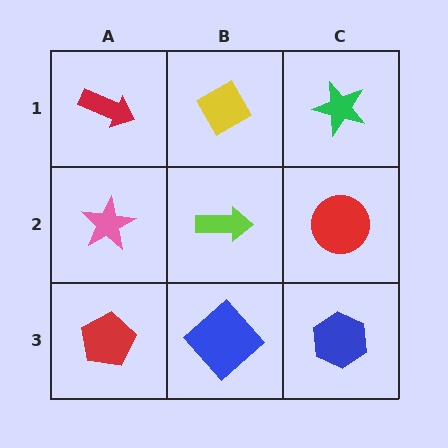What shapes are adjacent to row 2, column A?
A red arrow (row 1, column A), a red pentagon (row 3, column A), a lime arrow (row 2, column B).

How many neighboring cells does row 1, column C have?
2.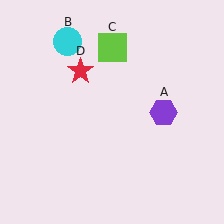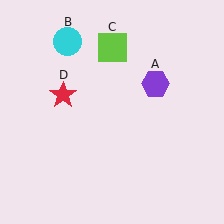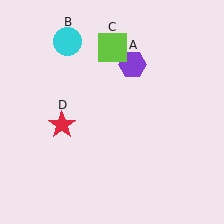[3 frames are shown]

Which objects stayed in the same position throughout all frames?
Cyan circle (object B) and lime square (object C) remained stationary.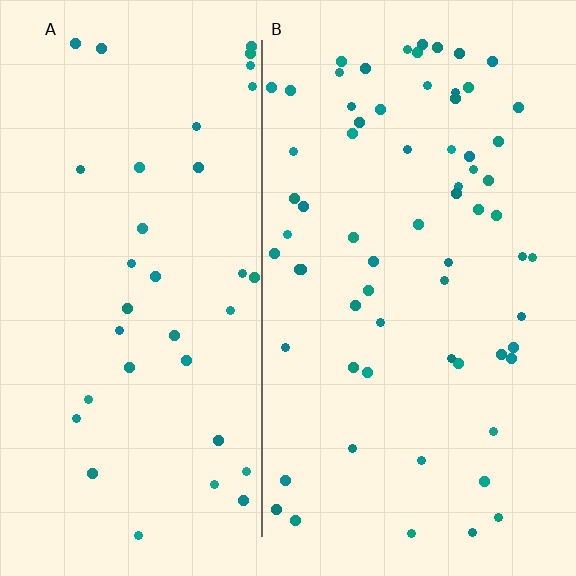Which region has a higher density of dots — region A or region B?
B (the right).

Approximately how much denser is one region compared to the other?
Approximately 1.8× — region B over region A.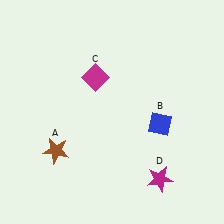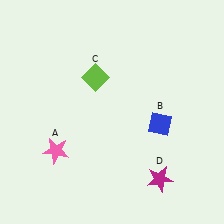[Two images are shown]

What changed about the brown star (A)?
In Image 1, A is brown. In Image 2, it changed to pink.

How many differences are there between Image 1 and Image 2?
There are 2 differences between the two images.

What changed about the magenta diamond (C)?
In Image 1, C is magenta. In Image 2, it changed to lime.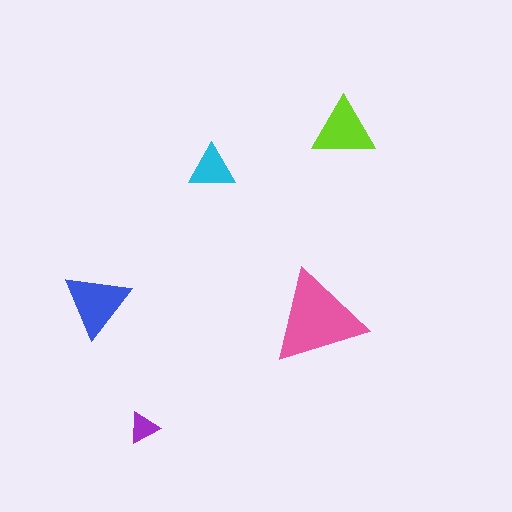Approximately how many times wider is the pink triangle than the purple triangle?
About 3 times wider.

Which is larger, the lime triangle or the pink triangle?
The pink one.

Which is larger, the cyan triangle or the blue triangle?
The blue one.